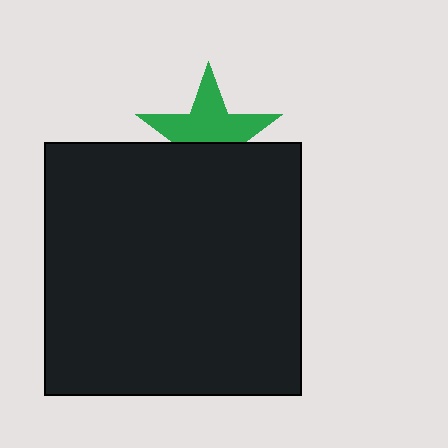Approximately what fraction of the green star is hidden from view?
Roughly 42% of the green star is hidden behind the black rectangle.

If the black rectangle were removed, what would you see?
You would see the complete green star.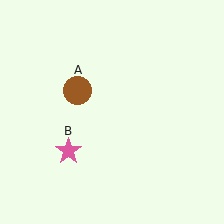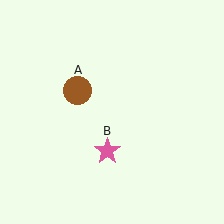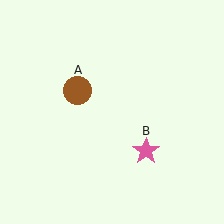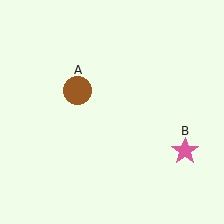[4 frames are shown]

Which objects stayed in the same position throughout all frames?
Brown circle (object A) remained stationary.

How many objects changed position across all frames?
1 object changed position: pink star (object B).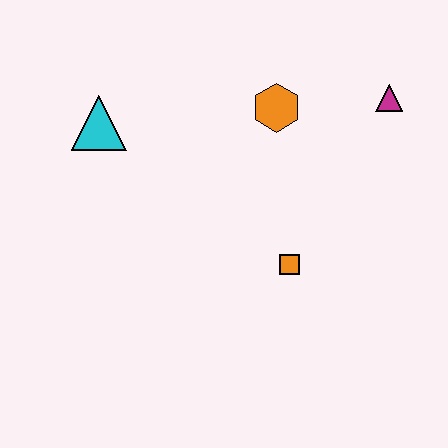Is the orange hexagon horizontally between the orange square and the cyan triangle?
Yes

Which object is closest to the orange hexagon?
The magenta triangle is closest to the orange hexagon.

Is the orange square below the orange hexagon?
Yes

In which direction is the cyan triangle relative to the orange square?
The cyan triangle is to the left of the orange square.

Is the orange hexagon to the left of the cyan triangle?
No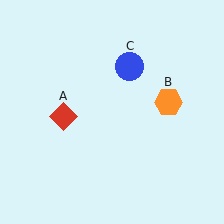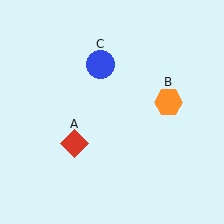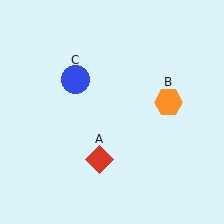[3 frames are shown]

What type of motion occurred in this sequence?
The red diamond (object A), blue circle (object C) rotated counterclockwise around the center of the scene.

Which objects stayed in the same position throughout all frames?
Orange hexagon (object B) remained stationary.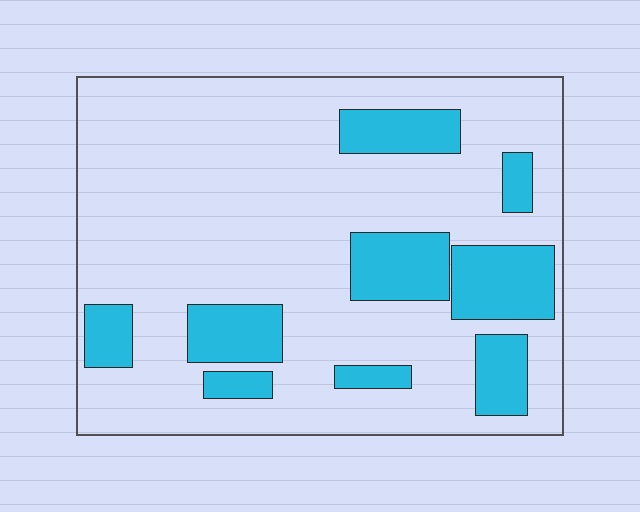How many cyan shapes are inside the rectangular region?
9.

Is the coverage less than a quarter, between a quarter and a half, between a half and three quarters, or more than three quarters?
Less than a quarter.